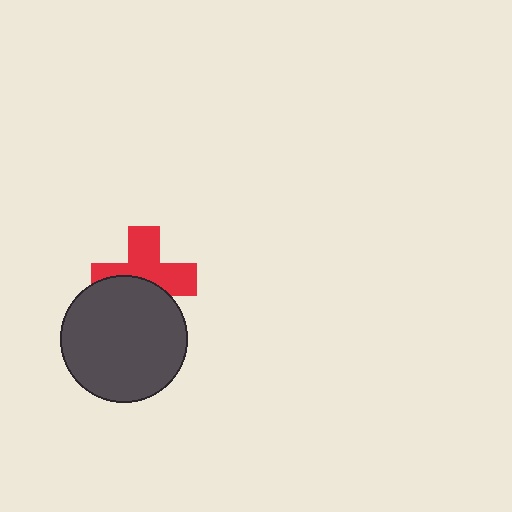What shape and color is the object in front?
The object in front is a dark gray circle.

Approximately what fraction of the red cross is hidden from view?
Roughly 42% of the red cross is hidden behind the dark gray circle.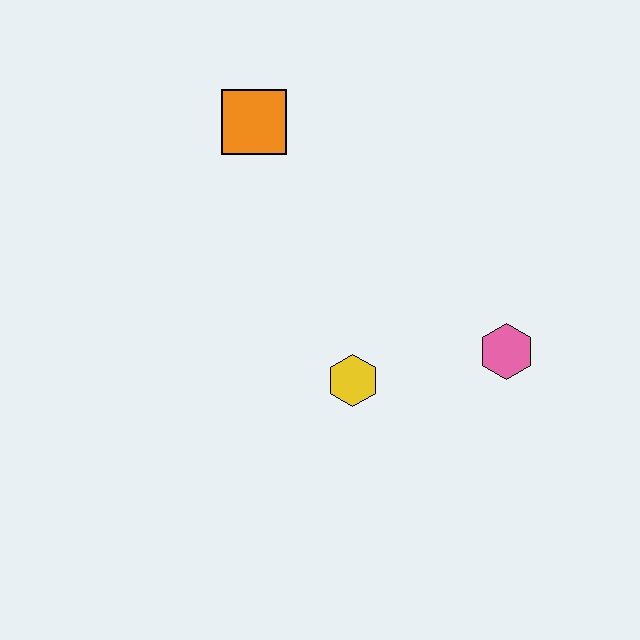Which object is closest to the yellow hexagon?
The pink hexagon is closest to the yellow hexagon.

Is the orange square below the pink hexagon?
No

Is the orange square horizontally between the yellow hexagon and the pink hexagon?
No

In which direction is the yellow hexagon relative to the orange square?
The yellow hexagon is below the orange square.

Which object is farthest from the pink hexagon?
The orange square is farthest from the pink hexagon.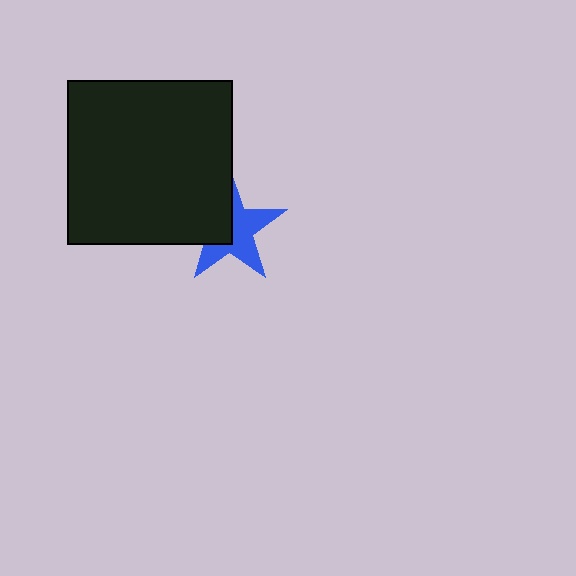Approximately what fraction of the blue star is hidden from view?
Roughly 44% of the blue star is hidden behind the black square.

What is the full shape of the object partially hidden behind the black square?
The partially hidden object is a blue star.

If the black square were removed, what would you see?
You would see the complete blue star.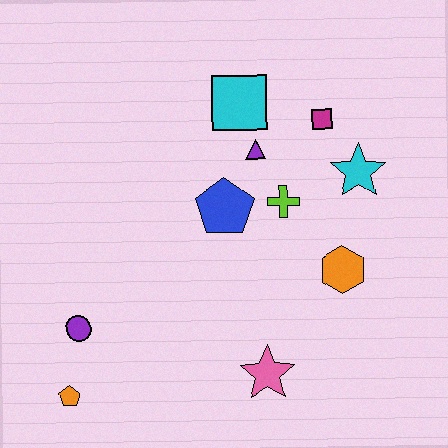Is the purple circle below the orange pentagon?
No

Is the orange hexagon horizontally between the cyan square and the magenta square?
No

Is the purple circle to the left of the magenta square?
Yes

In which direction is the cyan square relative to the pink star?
The cyan square is above the pink star.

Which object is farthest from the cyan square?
The orange pentagon is farthest from the cyan square.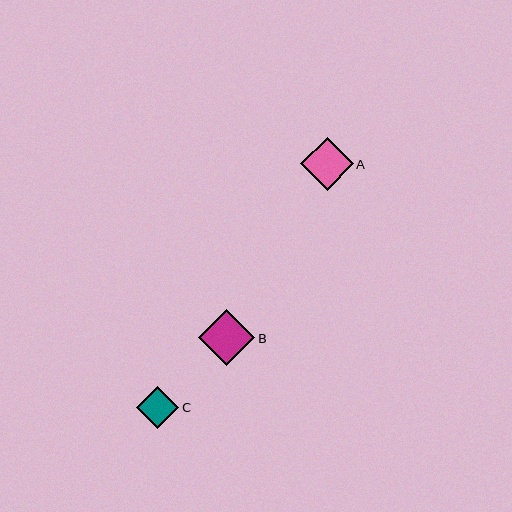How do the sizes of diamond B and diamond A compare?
Diamond B and diamond A are approximately the same size.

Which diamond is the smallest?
Diamond C is the smallest with a size of approximately 42 pixels.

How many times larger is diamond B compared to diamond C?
Diamond B is approximately 1.3 times the size of diamond C.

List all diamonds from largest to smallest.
From largest to smallest: B, A, C.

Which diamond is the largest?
Diamond B is the largest with a size of approximately 56 pixels.